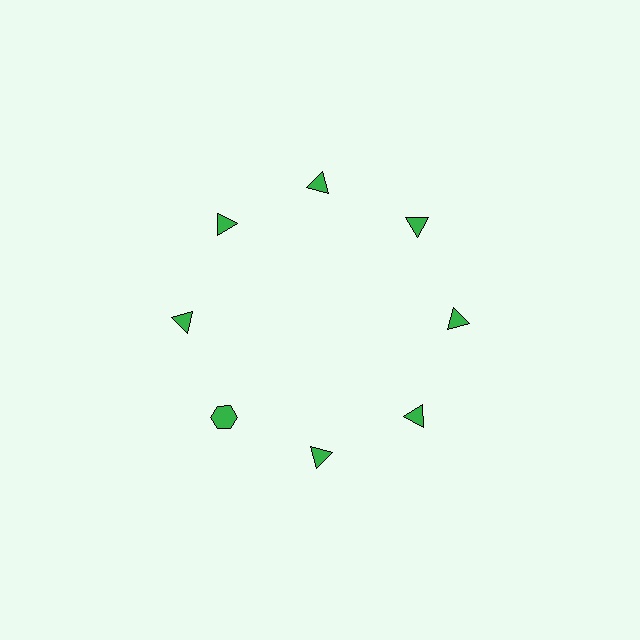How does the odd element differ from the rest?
It has a different shape: hexagon instead of triangle.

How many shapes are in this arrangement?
There are 8 shapes arranged in a ring pattern.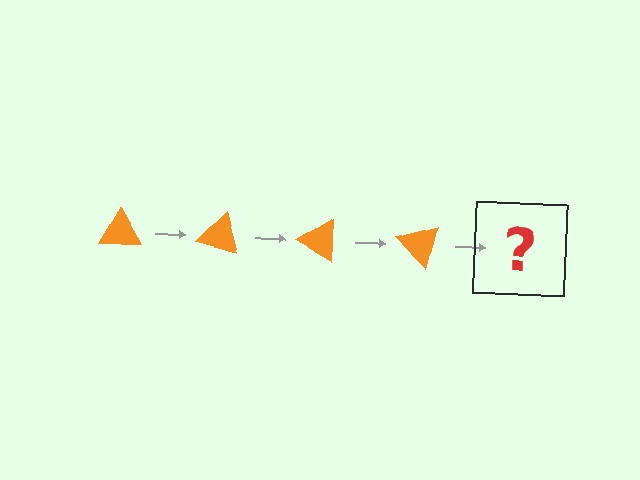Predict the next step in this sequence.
The next step is an orange triangle rotated 60 degrees.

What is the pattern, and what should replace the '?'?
The pattern is that the triangle rotates 15 degrees each step. The '?' should be an orange triangle rotated 60 degrees.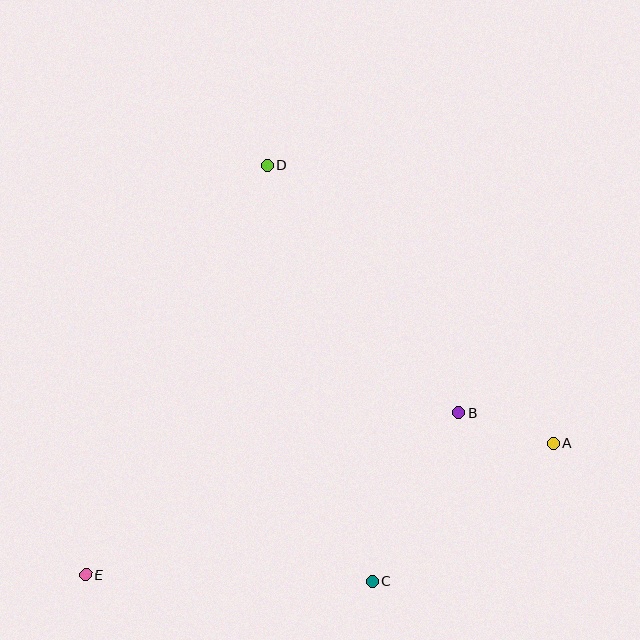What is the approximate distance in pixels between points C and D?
The distance between C and D is approximately 429 pixels.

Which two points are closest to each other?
Points A and B are closest to each other.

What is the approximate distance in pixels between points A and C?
The distance between A and C is approximately 227 pixels.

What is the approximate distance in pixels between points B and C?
The distance between B and C is approximately 189 pixels.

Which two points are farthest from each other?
Points A and E are farthest from each other.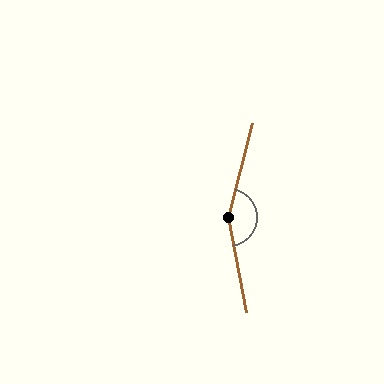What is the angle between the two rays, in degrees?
Approximately 155 degrees.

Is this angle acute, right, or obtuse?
It is obtuse.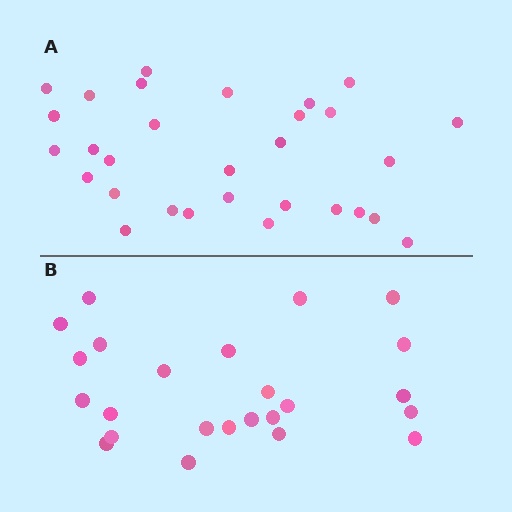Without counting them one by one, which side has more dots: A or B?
Region A (the top region) has more dots.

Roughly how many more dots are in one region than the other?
Region A has about 6 more dots than region B.